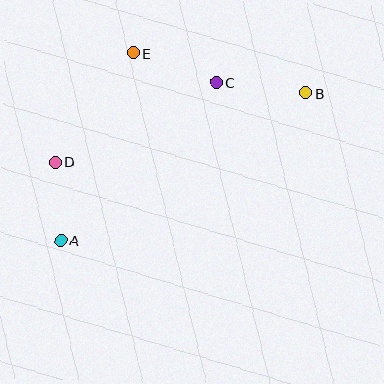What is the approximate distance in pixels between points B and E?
The distance between B and E is approximately 177 pixels.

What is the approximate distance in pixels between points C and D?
The distance between C and D is approximately 180 pixels.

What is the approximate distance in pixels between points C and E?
The distance between C and E is approximately 88 pixels.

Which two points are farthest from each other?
Points A and B are farthest from each other.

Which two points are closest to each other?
Points A and D are closest to each other.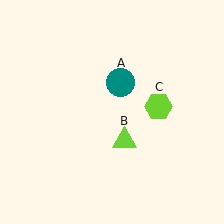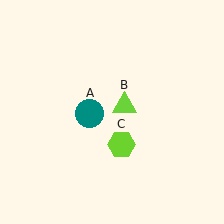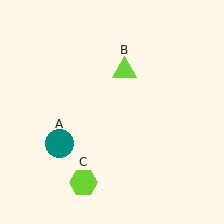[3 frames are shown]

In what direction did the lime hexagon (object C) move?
The lime hexagon (object C) moved down and to the left.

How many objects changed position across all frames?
3 objects changed position: teal circle (object A), lime triangle (object B), lime hexagon (object C).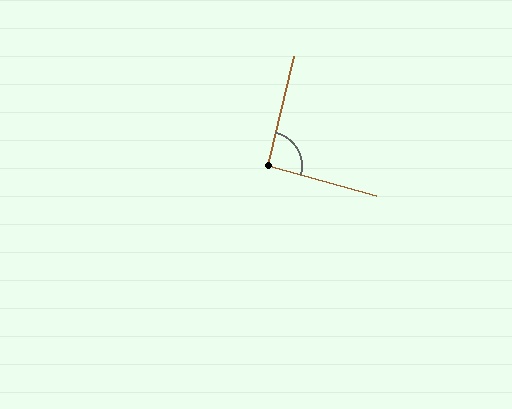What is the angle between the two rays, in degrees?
Approximately 92 degrees.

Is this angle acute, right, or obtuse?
It is approximately a right angle.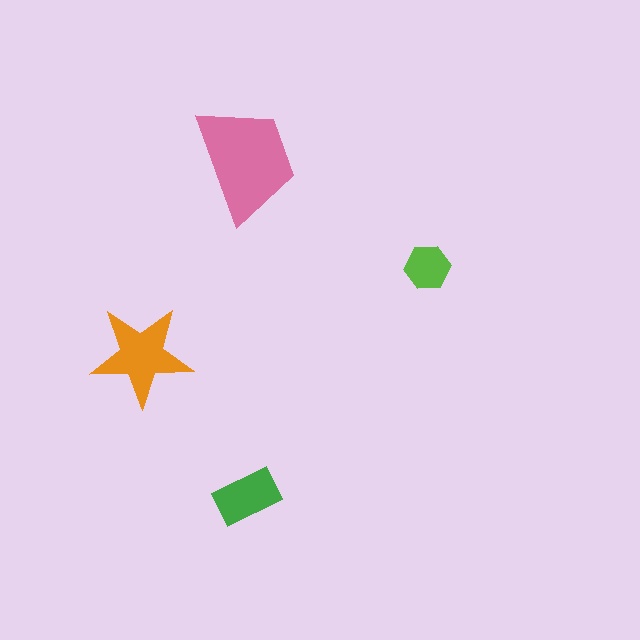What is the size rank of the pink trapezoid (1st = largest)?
1st.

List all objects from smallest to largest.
The lime hexagon, the green rectangle, the orange star, the pink trapezoid.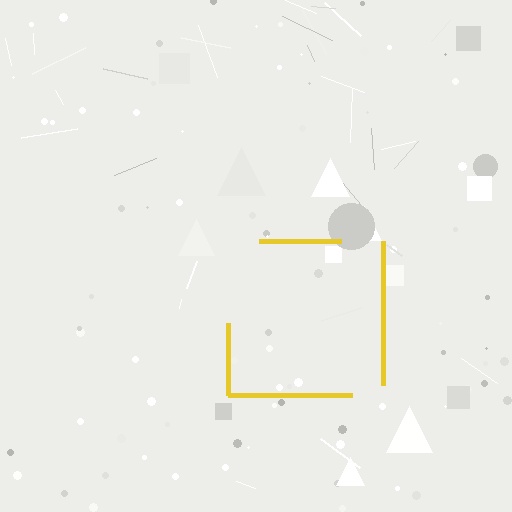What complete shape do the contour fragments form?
The contour fragments form a square.